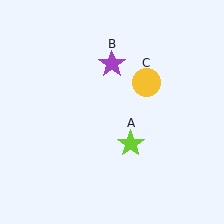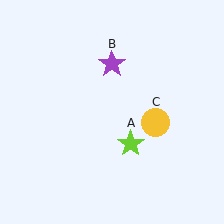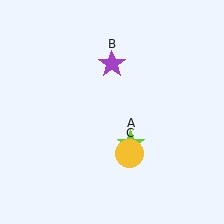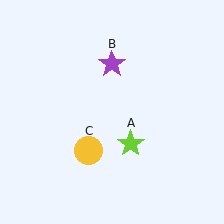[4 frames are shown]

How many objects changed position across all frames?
1 object changed position: yellow circle (object C).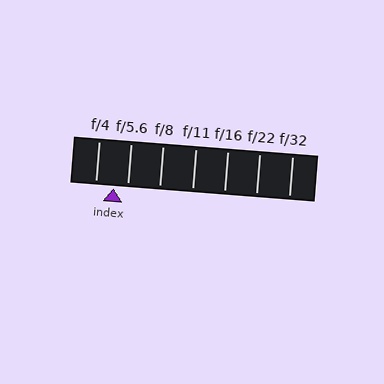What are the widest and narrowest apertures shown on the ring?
The widest aperture shown is f/4 and the narrowest is f/32.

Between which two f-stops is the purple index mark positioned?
The index mark is between f/4 and f/5.6.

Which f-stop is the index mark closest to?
The index mark is closest to f/5.6.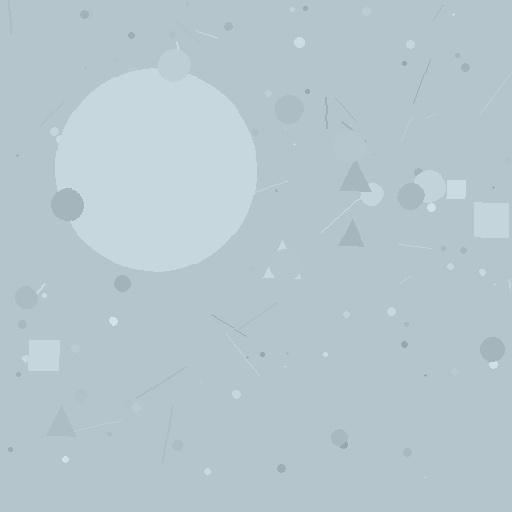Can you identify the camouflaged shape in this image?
The camouflaged shape is a circle.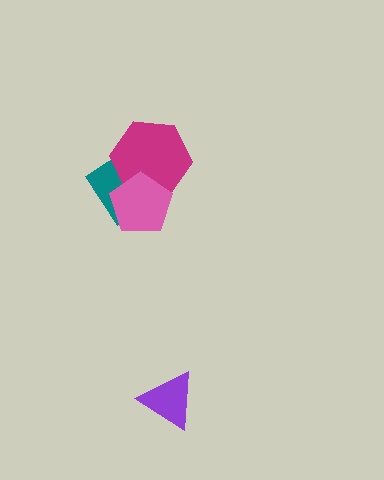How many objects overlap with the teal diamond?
2 objects overlap with the teal diamond.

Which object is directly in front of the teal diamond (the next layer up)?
The magenta hexagon is directly in front of the teal diamond.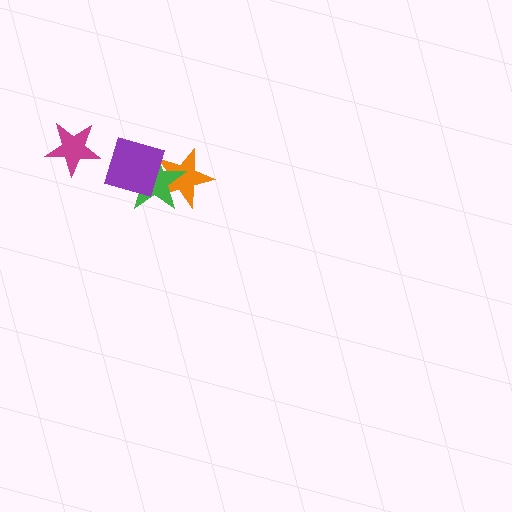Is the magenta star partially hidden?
No, no other shape covers it.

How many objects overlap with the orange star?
2 objects overlap with the orange star.